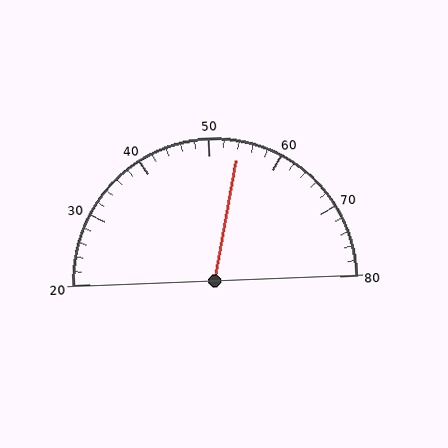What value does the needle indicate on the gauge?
The needle indicates approximately 54.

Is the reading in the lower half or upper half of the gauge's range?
The reading is in the upper half of the range (20 to 80).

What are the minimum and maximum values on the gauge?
The gauge ranges from 20 to 80.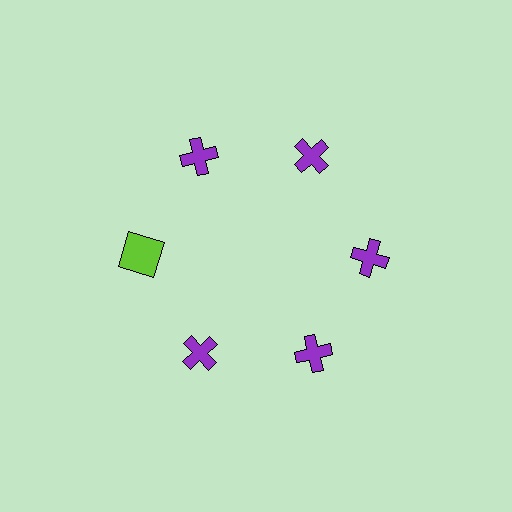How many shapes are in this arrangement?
There are 6 shapes arranged in a ring pattern.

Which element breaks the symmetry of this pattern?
The lime square at roughly the 9 o'clock position breaks the symmetry. All other shapes are purple crosses.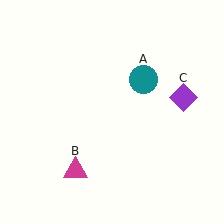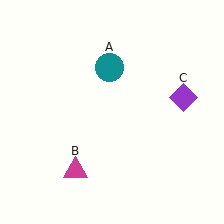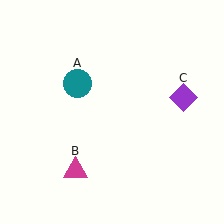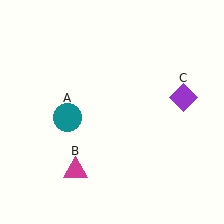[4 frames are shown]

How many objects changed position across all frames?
1 object changed position: teal circle (object A).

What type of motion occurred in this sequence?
The teal circle (object A) rotated counterclockwise around the center of the scene.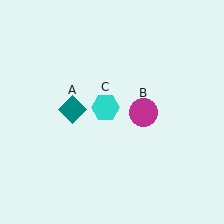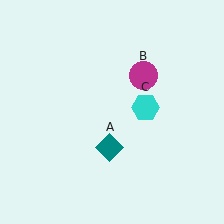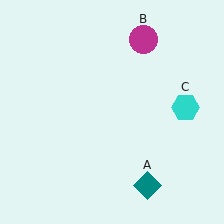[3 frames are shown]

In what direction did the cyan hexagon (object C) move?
The cyan hexagon (object C) moved right.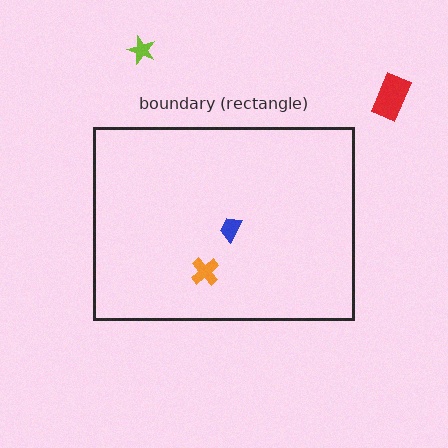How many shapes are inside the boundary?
2 inside, 2 outside.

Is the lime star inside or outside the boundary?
Outside.